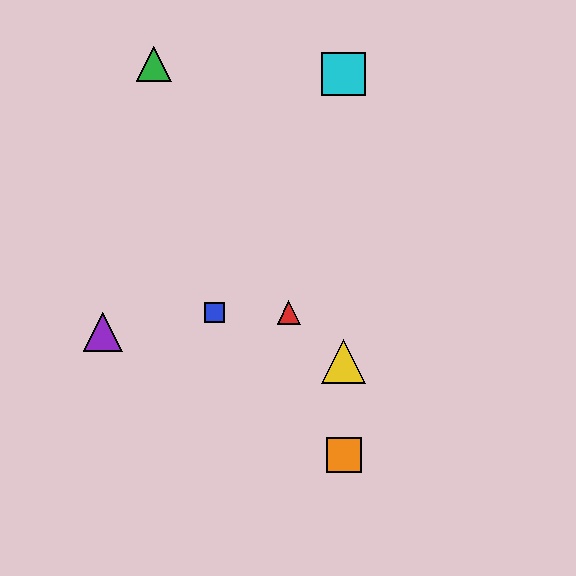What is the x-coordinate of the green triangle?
The green triangle is at x≈154.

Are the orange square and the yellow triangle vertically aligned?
Yes, both are at x≈344.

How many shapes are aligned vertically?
3 shapes (the yellow triangle, the orange square, the cyan square) are aligned vertically.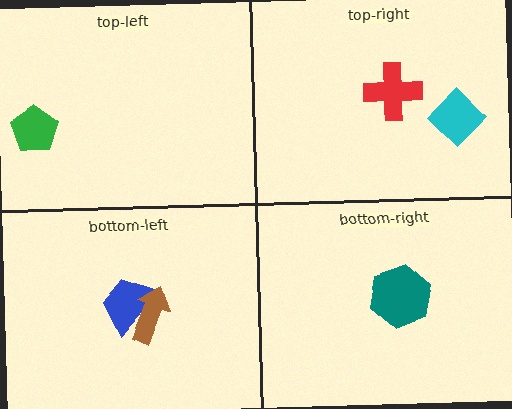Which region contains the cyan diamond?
The top-right region.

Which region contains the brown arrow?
The bottom-left region.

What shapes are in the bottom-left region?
The blue trapezoid, the brown arrow.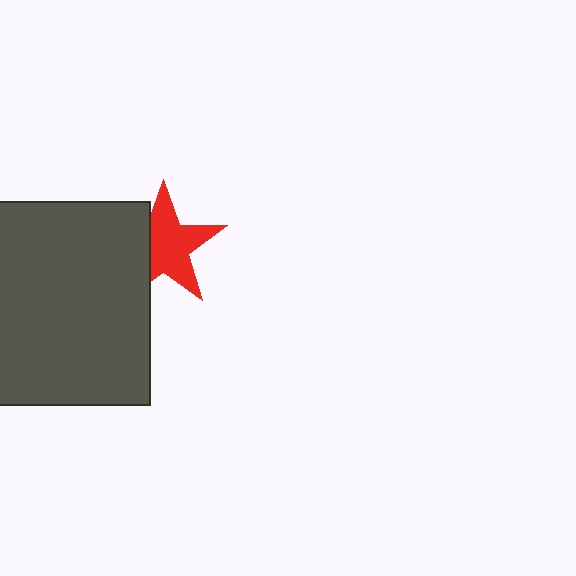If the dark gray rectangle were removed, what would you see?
You would see the complete red star.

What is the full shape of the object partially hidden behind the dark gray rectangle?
The partially hidden object is a red star.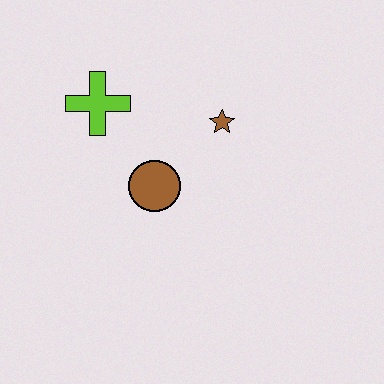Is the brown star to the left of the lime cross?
No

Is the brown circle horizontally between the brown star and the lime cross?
Yes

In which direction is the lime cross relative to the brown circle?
The lime cross is above the brown circle.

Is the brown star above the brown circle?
Yes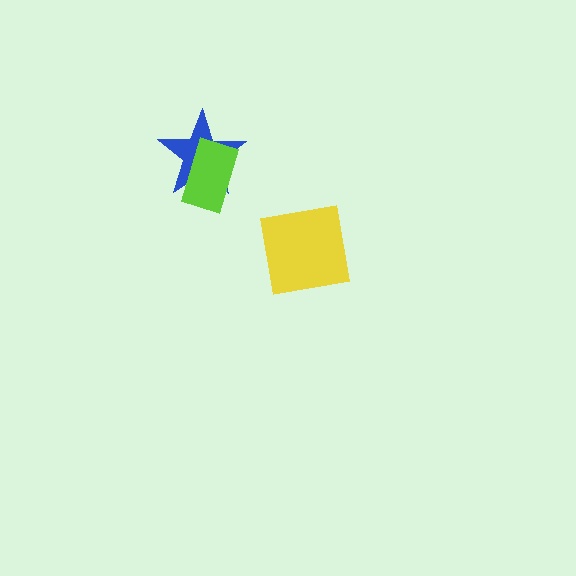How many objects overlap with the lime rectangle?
1 object overlaps with the lime rectangle.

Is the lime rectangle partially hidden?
No, no other shape covers it.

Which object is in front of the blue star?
The lime rectangle is in front of the blue star.